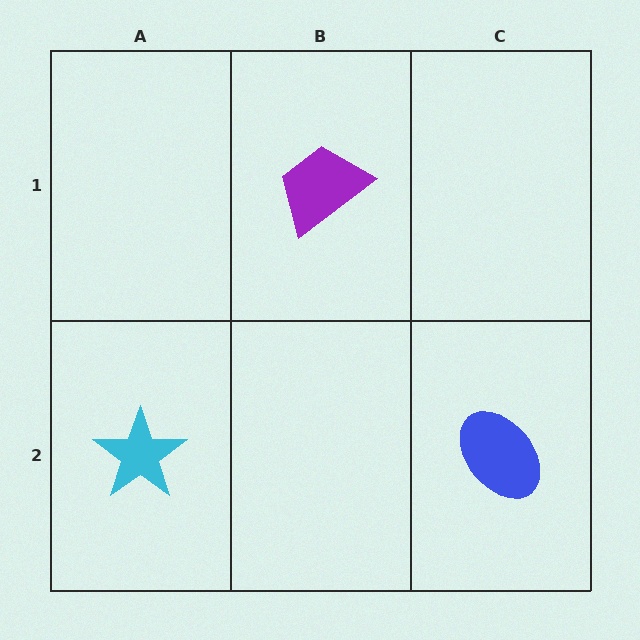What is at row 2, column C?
A blue ellipse.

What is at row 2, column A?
A cyan star.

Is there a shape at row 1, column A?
No, that cell is empty.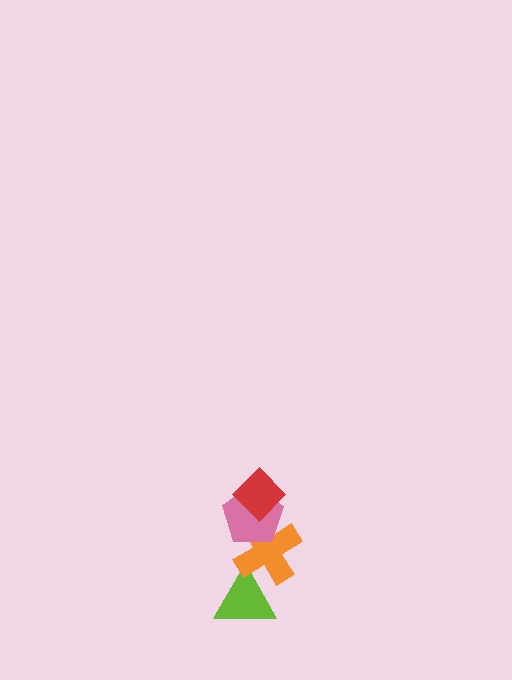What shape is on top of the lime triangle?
The orange cross is on top of the lime triangle.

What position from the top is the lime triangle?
The lime triangle is 4th from the top.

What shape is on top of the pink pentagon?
The red diamond is on top of the pink pentagon.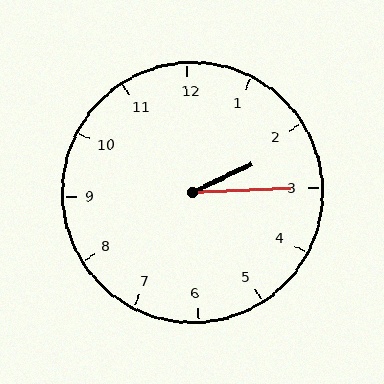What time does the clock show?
2:15.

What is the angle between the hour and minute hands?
Approximately 22 degrees.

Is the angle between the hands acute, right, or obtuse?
It is acute.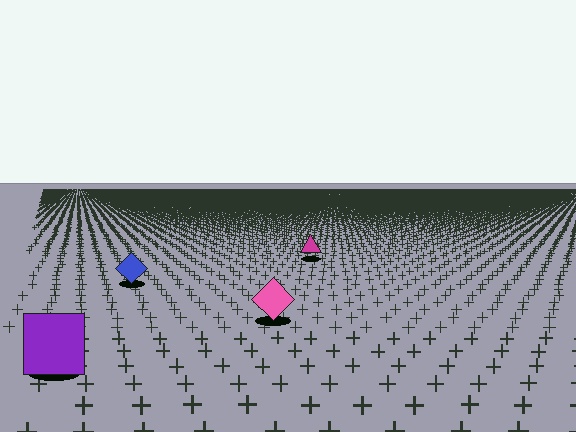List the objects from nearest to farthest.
From nearest to farthest: the purple square, the pink diamond, the blue diamond, the magenta triangle.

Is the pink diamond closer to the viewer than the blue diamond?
Yes. The pink diamond is closer — you can tell from the texture gradient: the ground texture is coarser near it.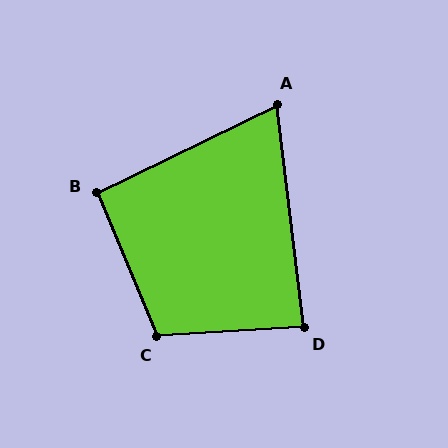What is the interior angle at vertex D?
Approximately 87 degrees (approximately right).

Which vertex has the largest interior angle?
C, at approximately 109 degrees.